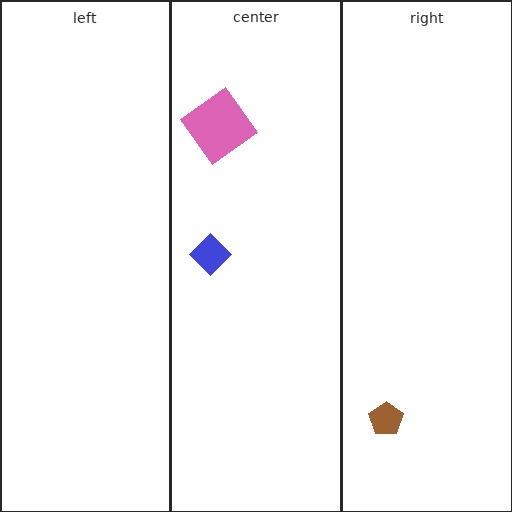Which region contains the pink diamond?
The center region.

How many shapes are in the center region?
2.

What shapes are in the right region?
The brown pentagon.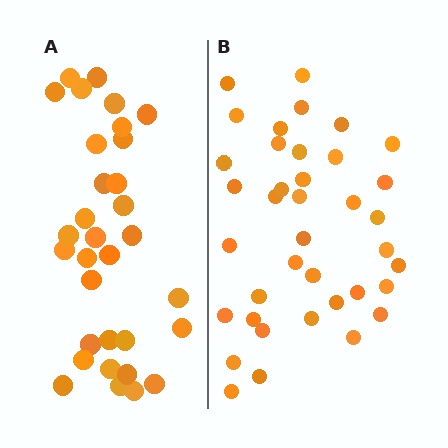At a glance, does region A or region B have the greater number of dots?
Region B (the right region) has more dots.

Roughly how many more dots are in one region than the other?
Region B has about 6 more dots than region A.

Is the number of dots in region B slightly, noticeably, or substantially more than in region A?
Region B has only slightly more — the two regions are fairly close. The ratio is roughly 1.2 to 1.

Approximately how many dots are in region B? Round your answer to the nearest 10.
About 40 dots. (The exact count is 38, which rounds to 40.)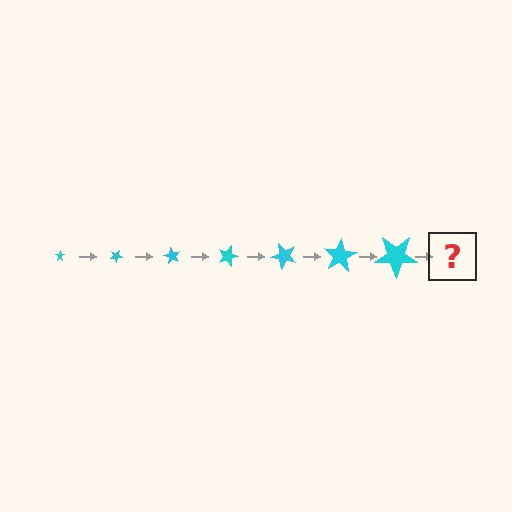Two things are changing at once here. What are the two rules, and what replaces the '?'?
The two rules are that the star grows larger each step and it rotates 30 degrees each step. The '?' should be a star, larger than the previous one and rotated 210 degrees from the start.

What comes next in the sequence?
The next element should be a star, larger than the previous one and rotated 210 degrees from the start.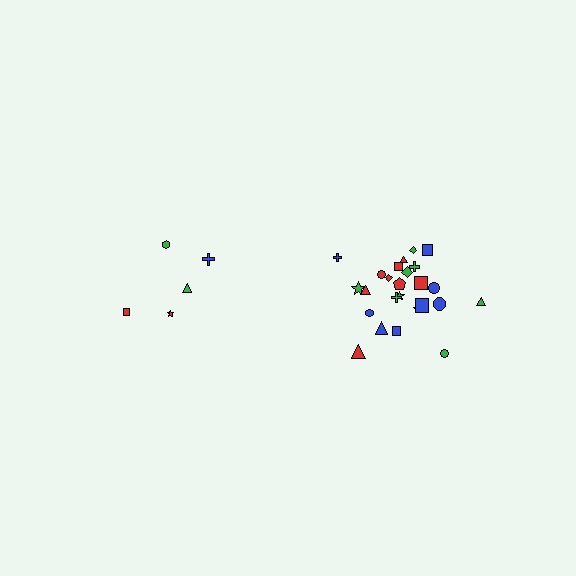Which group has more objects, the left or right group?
The right group.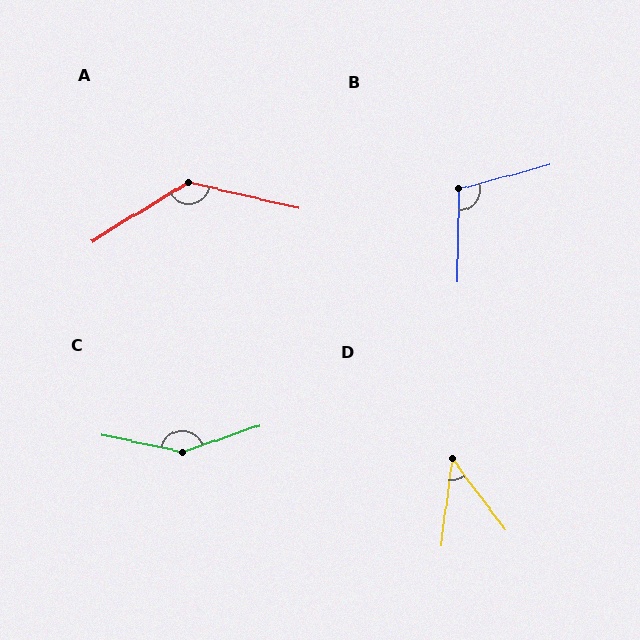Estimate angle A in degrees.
Approximately 135 degrees.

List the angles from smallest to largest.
D (44°), B (106°), A (135°), C (149°).